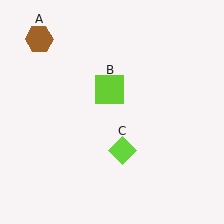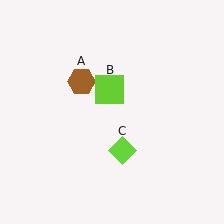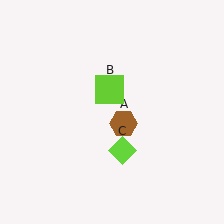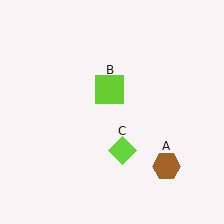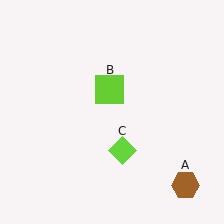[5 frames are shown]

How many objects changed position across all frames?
1 object changed position: brown hexagon (object A).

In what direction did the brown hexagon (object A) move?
The brown hexagon (object A) moved down and to the right.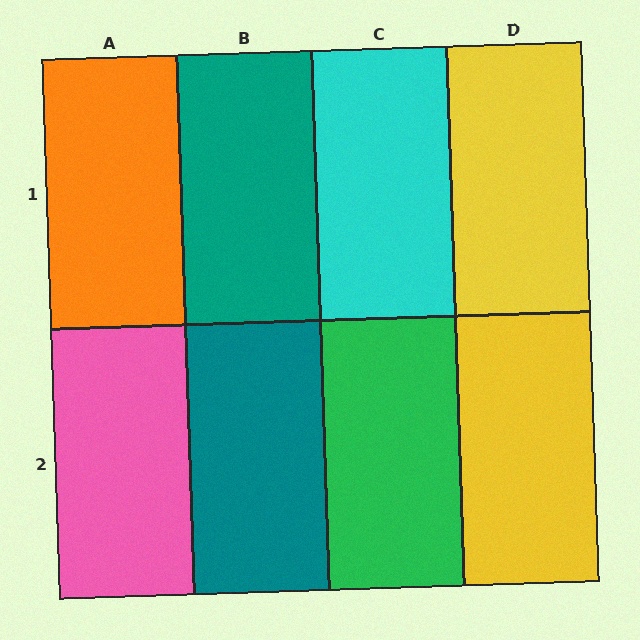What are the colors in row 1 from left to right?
Orange, teal, cyan, yellow.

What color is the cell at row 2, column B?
Teal.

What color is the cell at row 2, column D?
Yellow.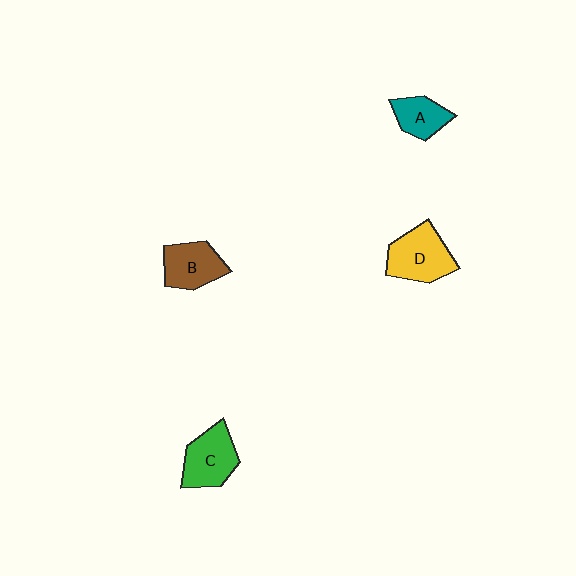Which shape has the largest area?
Shape D (yellow).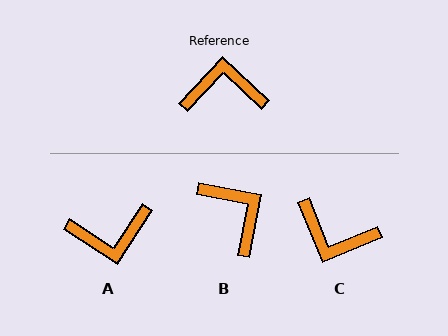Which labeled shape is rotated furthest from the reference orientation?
A, about 170 degrees away.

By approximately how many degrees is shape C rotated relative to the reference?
Approximately 155 degrees counter-clockwise.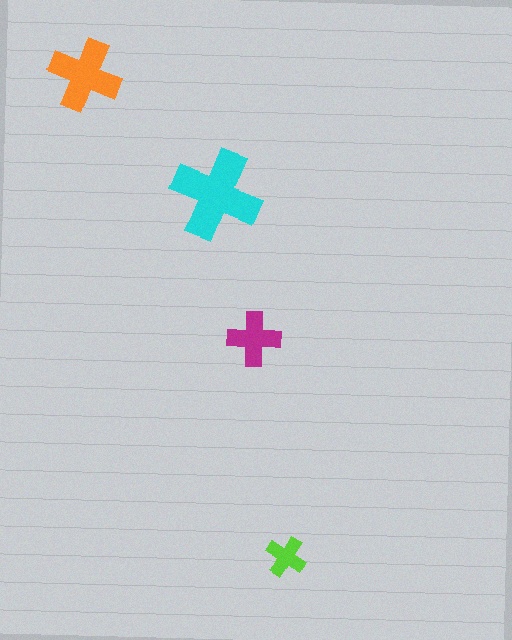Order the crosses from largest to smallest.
the cyan one, the orange one, the magenta one, the lime one.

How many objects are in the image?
There are 4 objects in the image.